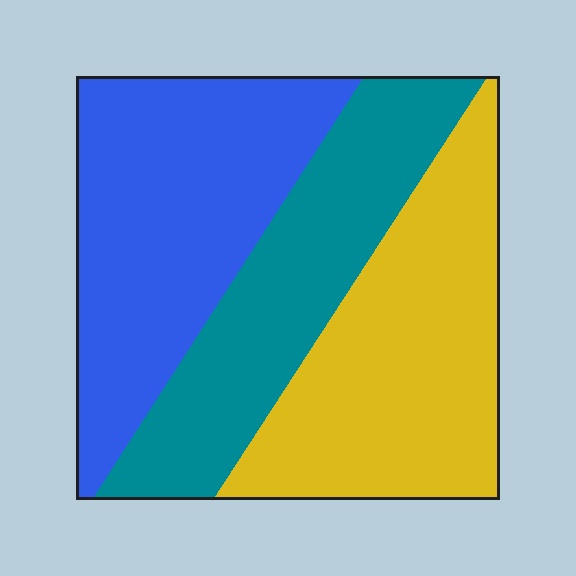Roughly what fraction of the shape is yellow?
Yellow covers 35% of the shape.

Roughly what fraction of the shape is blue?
Blue takes up about three eighths (3/8) of the shape.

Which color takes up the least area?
Teal, at roughly 30%.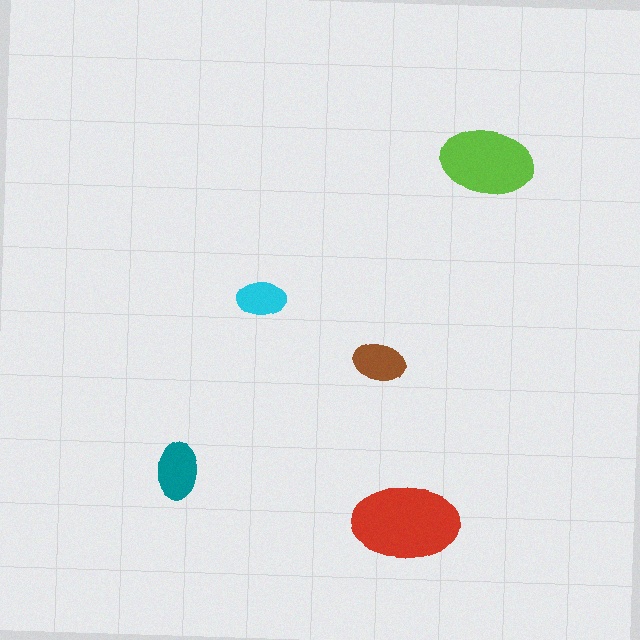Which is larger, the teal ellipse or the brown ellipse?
The teal one.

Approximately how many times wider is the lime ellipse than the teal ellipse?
About 1.5 times wider.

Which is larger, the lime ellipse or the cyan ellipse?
The lime one.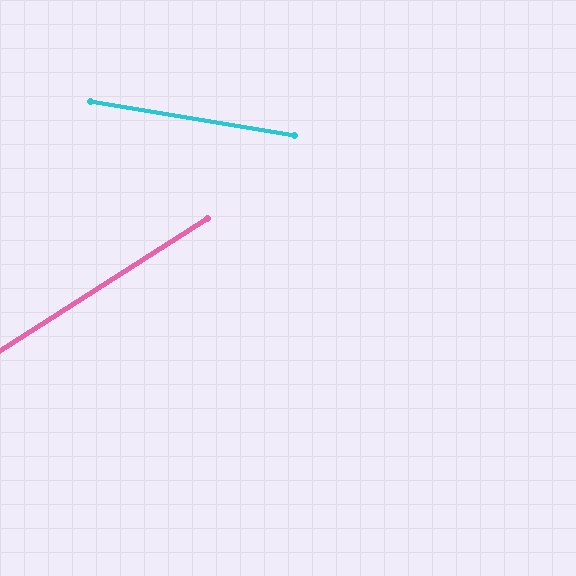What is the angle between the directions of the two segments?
Approximately 42 degrees.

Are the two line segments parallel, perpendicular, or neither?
Neither parallel nor perpendicular — they differ by about 42°.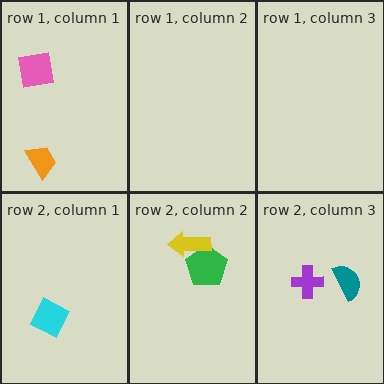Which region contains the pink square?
The row 1, column 1 region.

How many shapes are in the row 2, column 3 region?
2.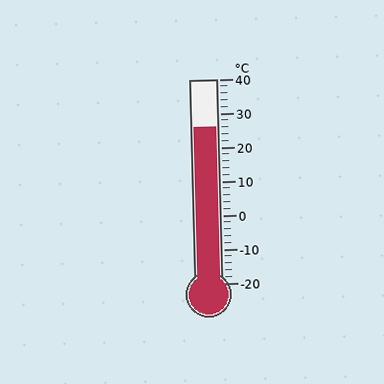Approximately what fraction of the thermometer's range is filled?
The thermometer is filled to approximately 75% of its range.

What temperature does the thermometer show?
The thermometer shows approximately 26°C.